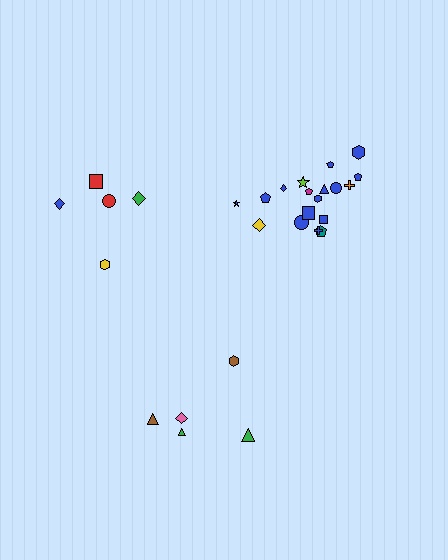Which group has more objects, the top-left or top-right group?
The top-right group.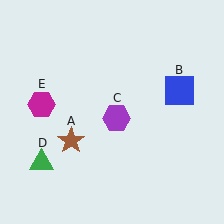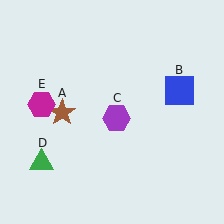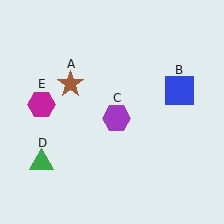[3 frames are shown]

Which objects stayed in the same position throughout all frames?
Blue square (object B) and purple hexagon (object C) and green triangle (object D) and magenta hexagon (object E) remained stationary.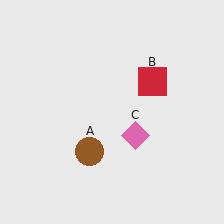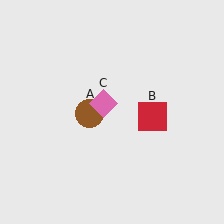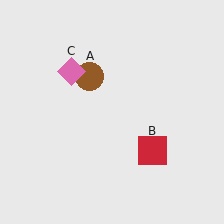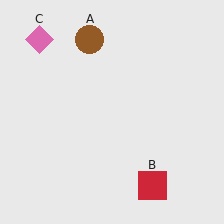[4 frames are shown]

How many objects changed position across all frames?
3 objects changed position: brown circle (object A), red square (object B), pink diamond (object C).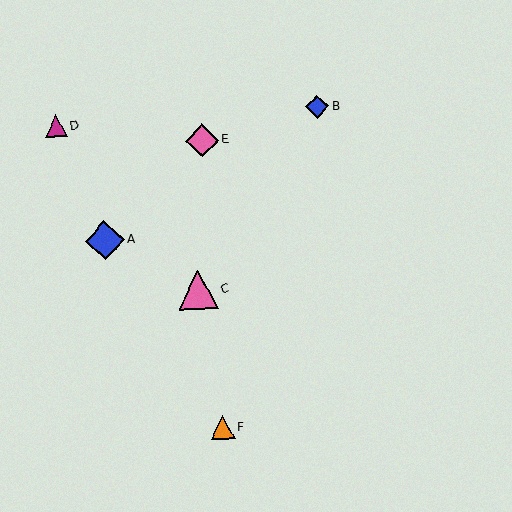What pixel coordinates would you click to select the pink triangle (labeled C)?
Click at (198, 290) to select the pink triangle C.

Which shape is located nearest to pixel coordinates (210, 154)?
The pink diamond (labeled E) at (202, 141) is nearest to that location.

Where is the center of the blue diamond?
The center of the blue diamond is at (105, 240).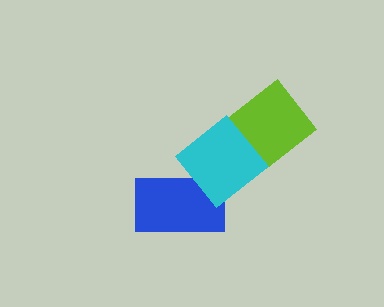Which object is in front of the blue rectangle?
The cyan diamond is in front of the blue rectangle.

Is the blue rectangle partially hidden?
Yes, it is partially covered by another shape.